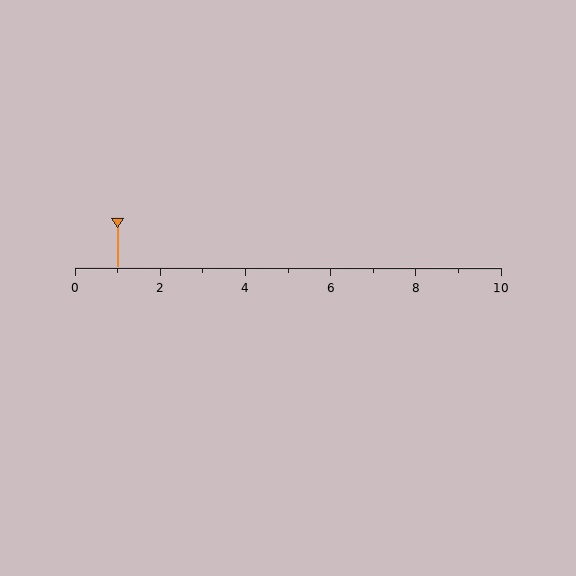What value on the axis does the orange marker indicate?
The marker indicates approximately 1.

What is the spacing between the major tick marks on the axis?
The major ticks are spaced 2 apart.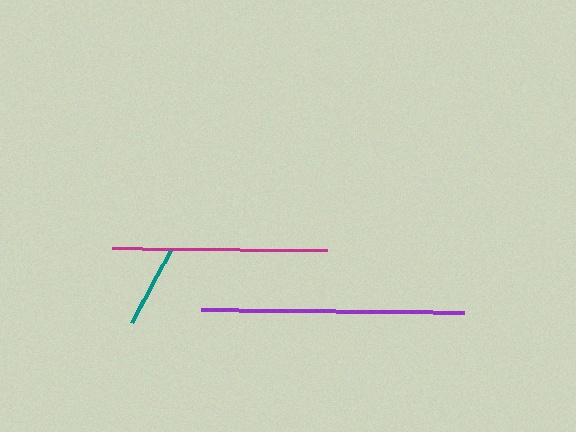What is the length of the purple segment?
The purple segment is approximately 264 pixels long.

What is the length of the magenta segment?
The magenta segment is approximately 215 pixels long.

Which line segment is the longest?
The purple line is the longest at approximately 264 pixels.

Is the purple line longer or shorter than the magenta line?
The purple line is longer than the magenta line.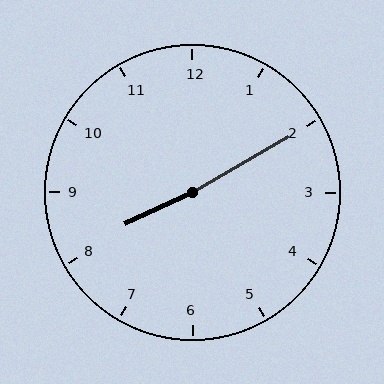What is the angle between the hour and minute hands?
Approximately 175 degrees.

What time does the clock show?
8:10.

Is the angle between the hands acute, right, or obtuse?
It is obtuse.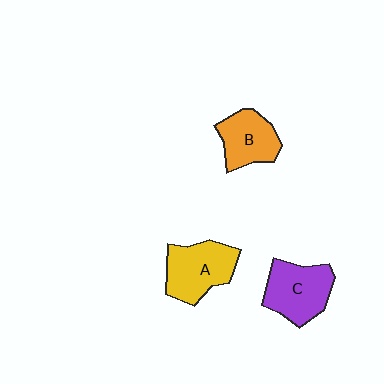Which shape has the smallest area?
Shape B (orange).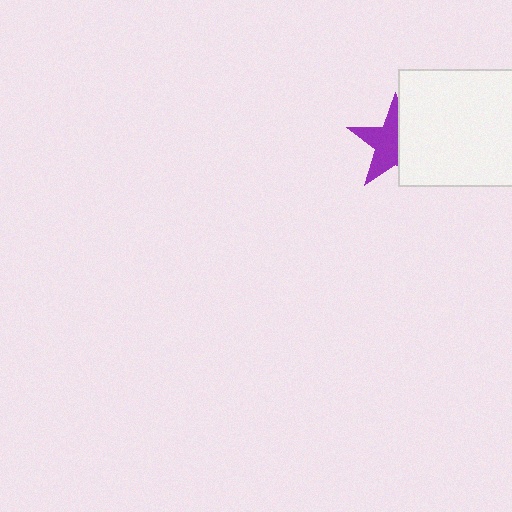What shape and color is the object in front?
The object in front is a white square.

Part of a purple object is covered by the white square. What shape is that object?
It is a star.